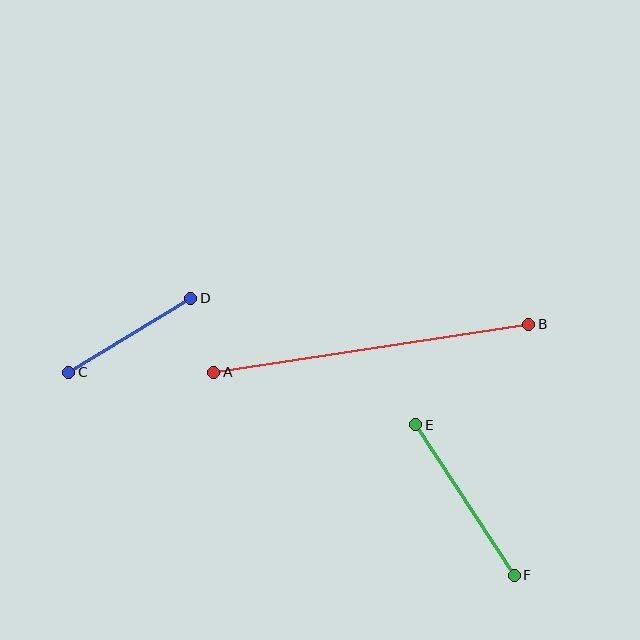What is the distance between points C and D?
The distance is approximately 143 pixels.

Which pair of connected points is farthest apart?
Points A and B are farthest apart.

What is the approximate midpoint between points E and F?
The midpoint is at approximately (465, 500) pixels.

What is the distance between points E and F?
The distance is approximately 180 pixels.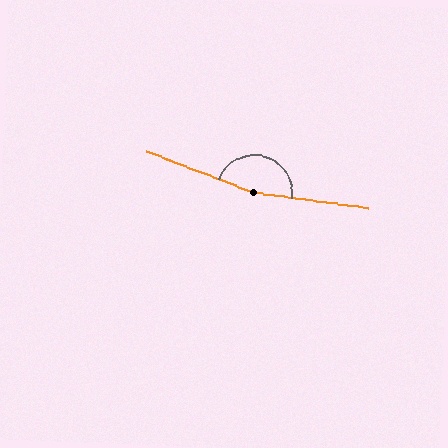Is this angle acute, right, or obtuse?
It is obtuse.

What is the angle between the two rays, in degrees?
Approximately 167 degrees.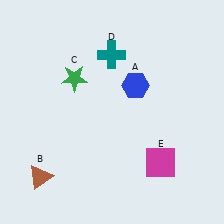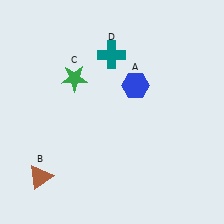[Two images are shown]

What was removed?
The magenta square (E) was removed in Image 2.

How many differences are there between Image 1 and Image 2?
There is 1 difference between the two images.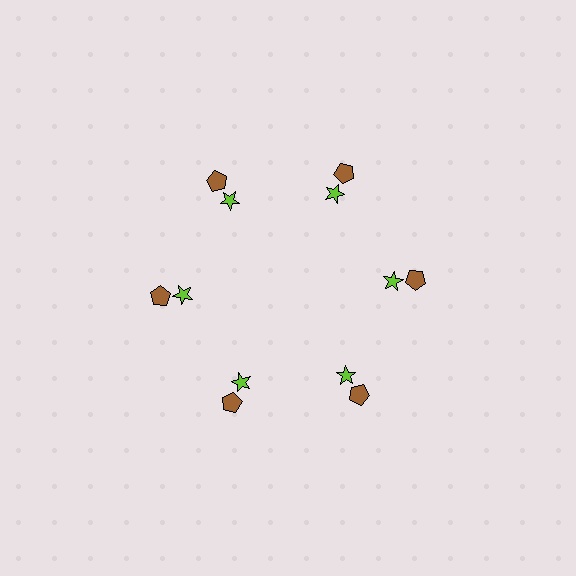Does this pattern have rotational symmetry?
Yes, this pattern has 6-fold rotational symmetry. It looks the same after rotating 60 degrees around the center.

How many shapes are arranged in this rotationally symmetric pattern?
There are 12 shapes, arranged in 6 groups of 2.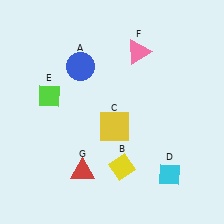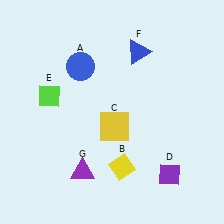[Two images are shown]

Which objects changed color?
D changed from cyan to purple. F changed from pink to blue. G changed from red to purple.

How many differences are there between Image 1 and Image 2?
There are 3 differences between the two images.